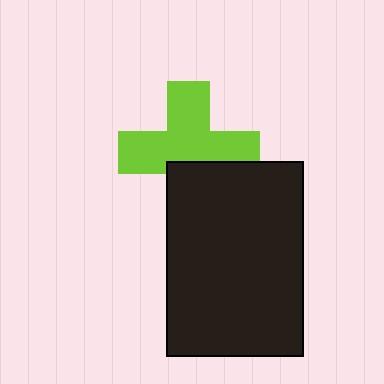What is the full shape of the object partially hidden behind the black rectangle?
The partially hidden object is a lime cross.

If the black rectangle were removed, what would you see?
You would see the complete lime cross.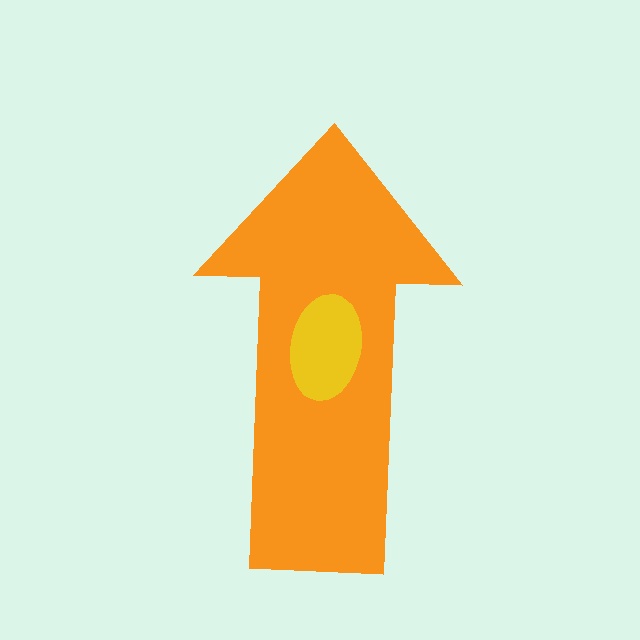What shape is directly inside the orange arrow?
The yellow ellipse.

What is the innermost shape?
The yellow ellipse.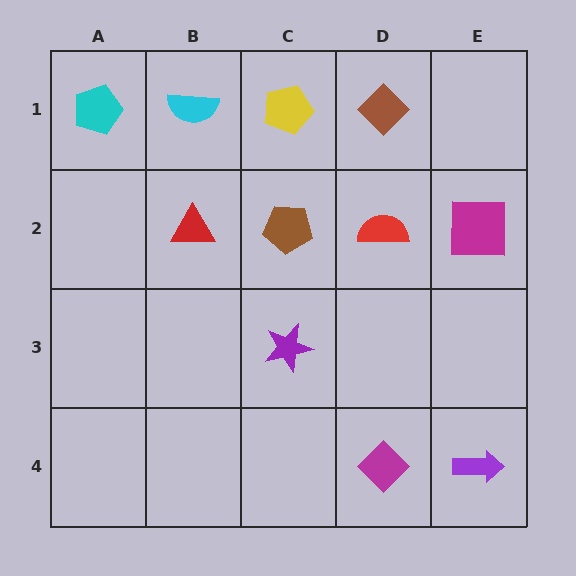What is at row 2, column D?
A red semicircle.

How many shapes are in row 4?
2 shapes.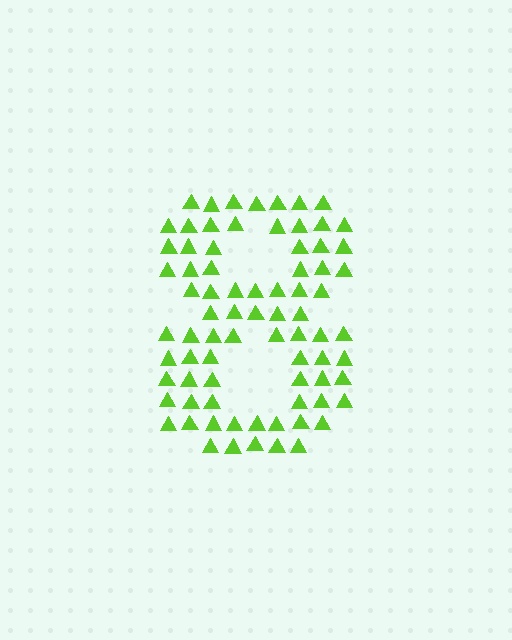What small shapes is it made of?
It is made of small triangles.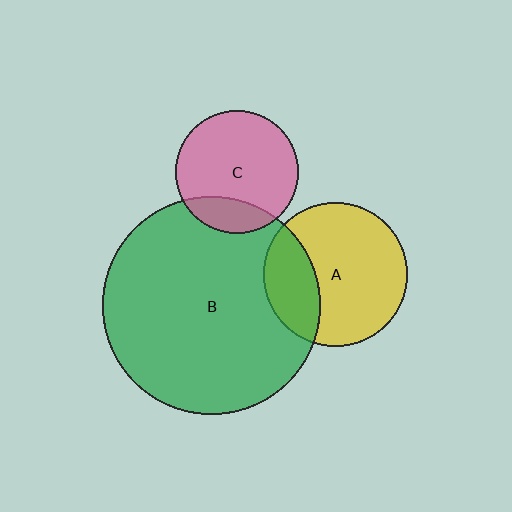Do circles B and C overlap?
Yes.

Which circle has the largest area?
Circle B (green).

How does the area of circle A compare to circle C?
Approximately 1.4 times.